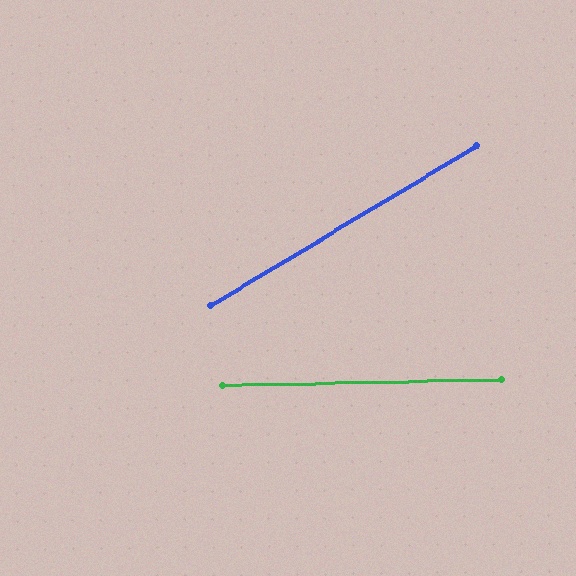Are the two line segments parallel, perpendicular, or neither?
Neither parallel nor perpendicular — they differ by about 30°.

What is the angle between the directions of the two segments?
Approximately 30 degrees.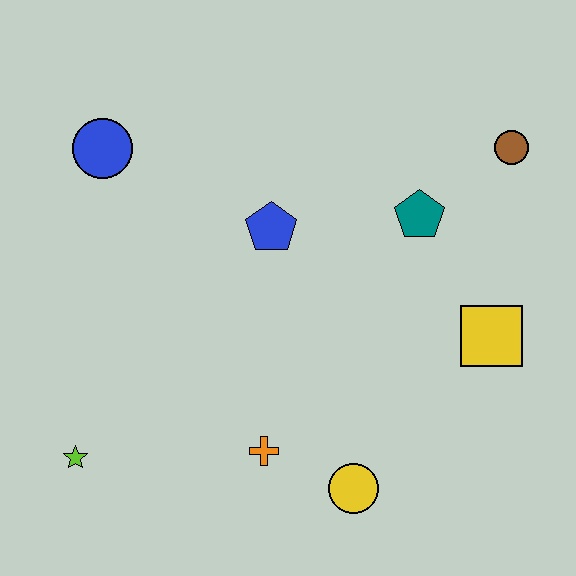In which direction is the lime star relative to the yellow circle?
The lime star is to the left of the yellow circle.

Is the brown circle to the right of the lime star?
Yes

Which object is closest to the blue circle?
The blue pentagon is closest to the blue circle.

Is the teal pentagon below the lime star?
No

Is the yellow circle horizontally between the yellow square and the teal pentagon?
No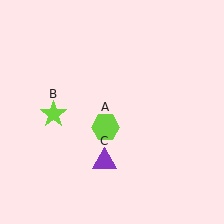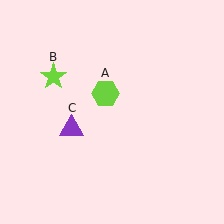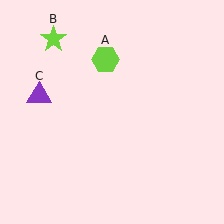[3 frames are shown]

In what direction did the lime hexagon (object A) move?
The lime hexagon (object A) moved up.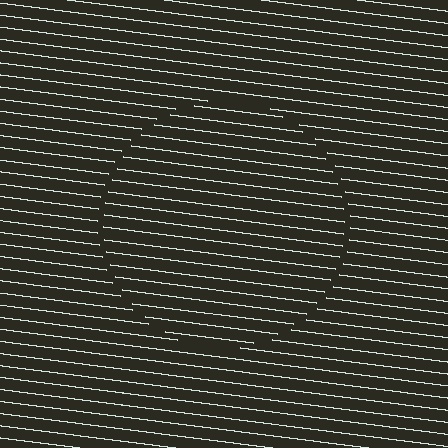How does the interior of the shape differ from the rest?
The interior of the shape contains the same grating, shifted by half a period — the contour is defined by the phase discontinuity where line-ends from the inner and outer gratings abut.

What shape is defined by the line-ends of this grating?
An illusory circle. The interior of the shape contains the same grating, shifted by half a period — the contour is defined by the phase discontinuity where line-ends from the inner and outer gratings abut.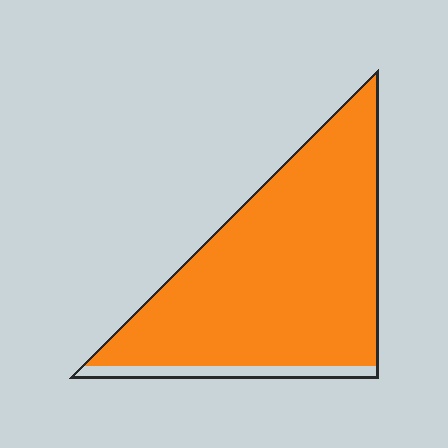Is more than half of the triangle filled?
Yes.